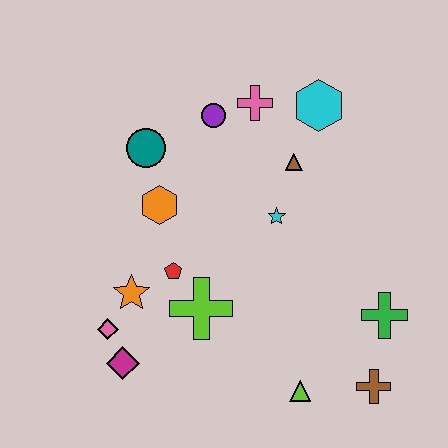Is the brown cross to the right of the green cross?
No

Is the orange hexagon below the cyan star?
No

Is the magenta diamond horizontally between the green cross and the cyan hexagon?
No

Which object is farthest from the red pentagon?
The brown cross is farthest from the red pentagon.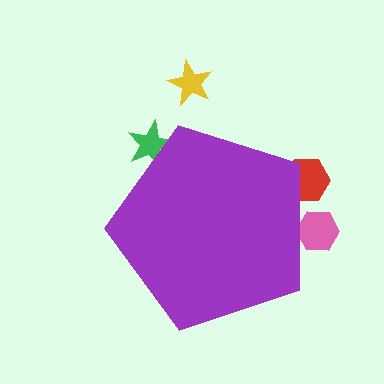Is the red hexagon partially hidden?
Yes, the red hexagon is partially hidden behind the purple pentagon.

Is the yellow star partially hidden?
No, the yellow star is fully visible.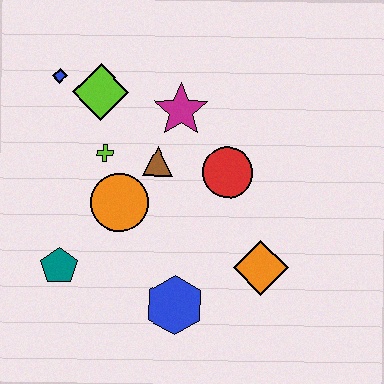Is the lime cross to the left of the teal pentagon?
No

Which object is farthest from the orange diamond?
The blue diamond is farthest from the orange diamond.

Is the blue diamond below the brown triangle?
No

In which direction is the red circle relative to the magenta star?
The red circle is below the magenta star.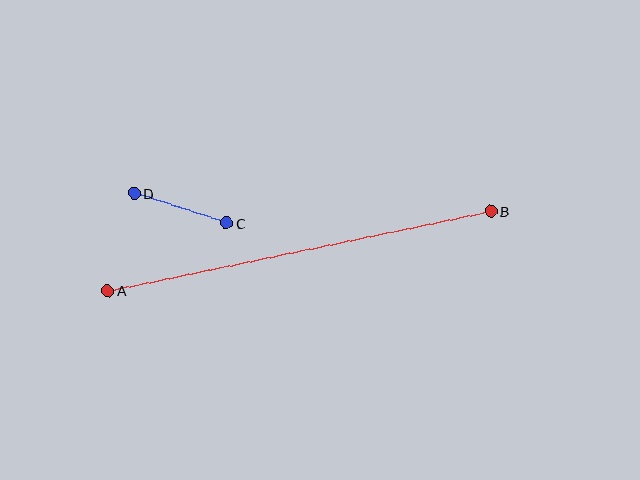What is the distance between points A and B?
The distance is approximately 391 pixels.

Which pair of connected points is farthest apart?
Points A and B are farthest apart.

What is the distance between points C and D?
The distance is approximately 97 pixels.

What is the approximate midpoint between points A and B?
The midpoint is at approximately (299, 251) pixels.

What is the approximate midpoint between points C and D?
The midpoint is at approximately (181, 208) pixels.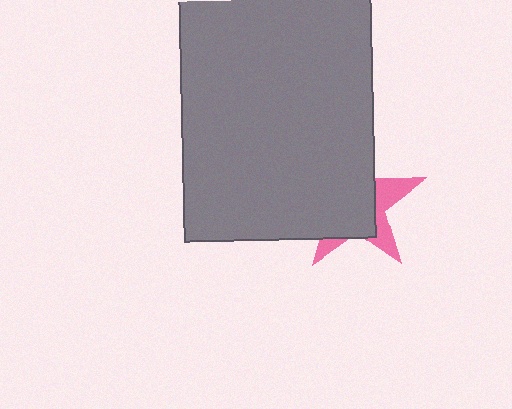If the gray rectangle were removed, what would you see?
You would see the complete pink star.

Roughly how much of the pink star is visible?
A small part of it is visible (roughly 31%).